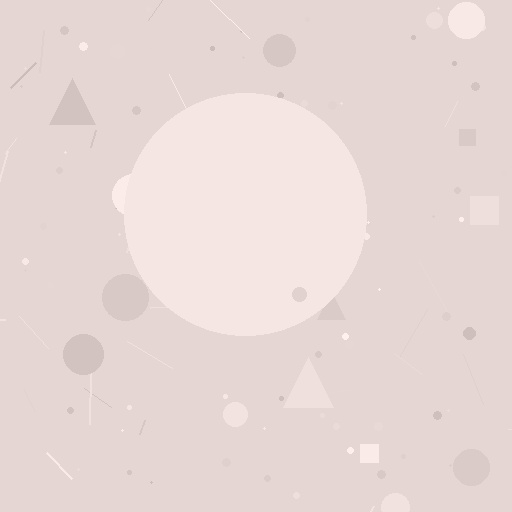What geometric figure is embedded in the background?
A circle is embedded in the background.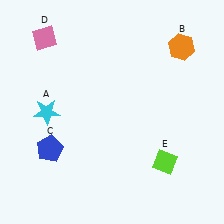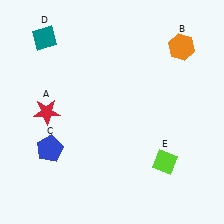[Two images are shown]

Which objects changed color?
A changed from cyan to red. D changed from pink to teal.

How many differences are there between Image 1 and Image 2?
There are 2 differences between the two images.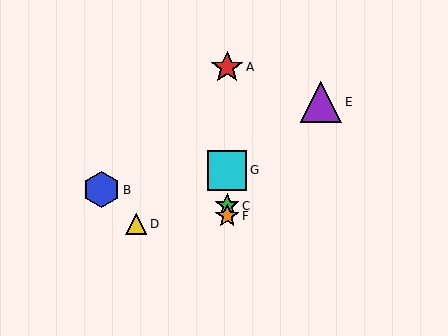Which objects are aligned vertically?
Objects A, C, F, G are aligned vertically.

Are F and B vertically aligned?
No, F is at x≈227 and B is at x≈101.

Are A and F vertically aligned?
Yes, both are at x≈227.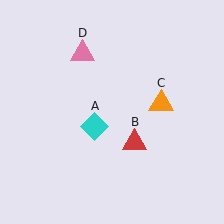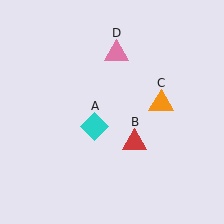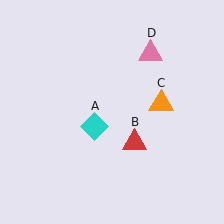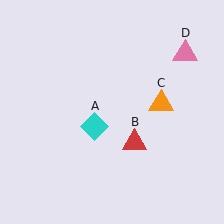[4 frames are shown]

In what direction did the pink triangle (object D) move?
The pink triangle (object D) moved right.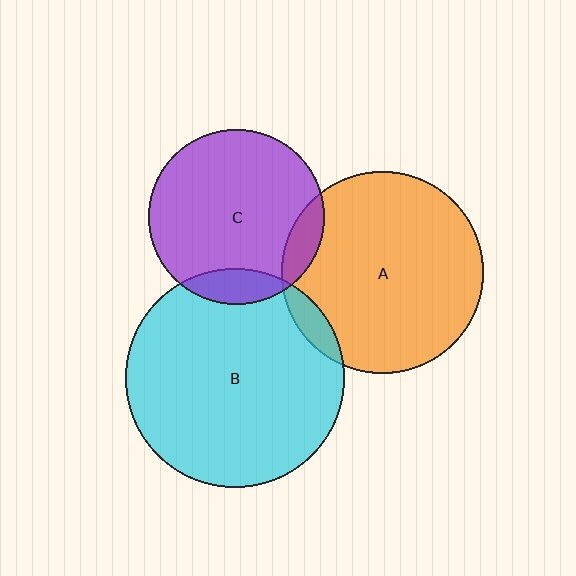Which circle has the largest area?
Circle B (cyan).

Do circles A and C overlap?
Yes.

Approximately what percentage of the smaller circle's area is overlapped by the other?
Approximately 10%.